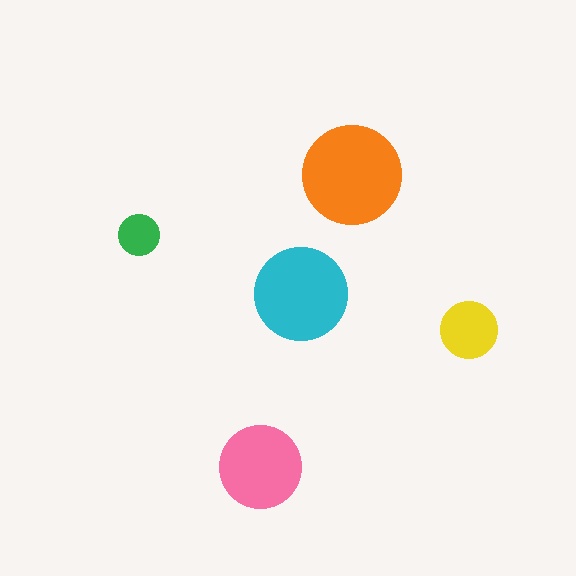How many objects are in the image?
There are 5 objects in the image.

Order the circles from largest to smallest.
the orange one, the cyan one, the pink one, the yellow one, the green one.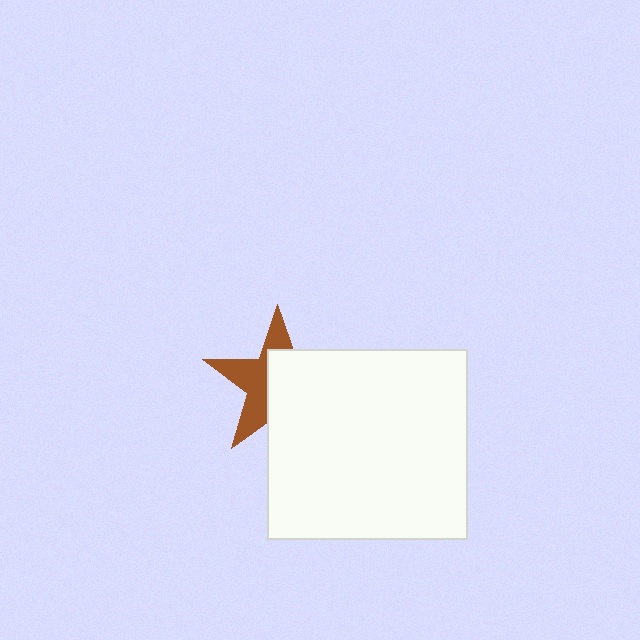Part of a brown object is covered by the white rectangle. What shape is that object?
It is a star.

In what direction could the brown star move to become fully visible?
The brown star could move toward the upper-left. That would shift it out from behind the white rectangle entirely.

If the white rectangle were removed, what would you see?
You would see the complete brown star.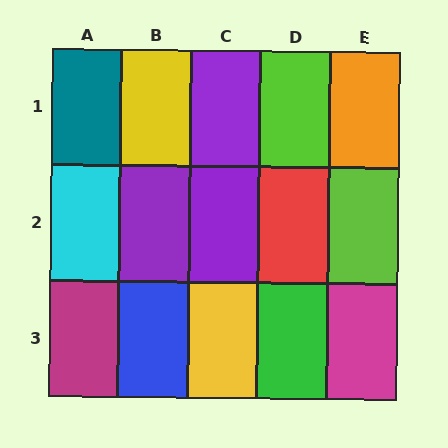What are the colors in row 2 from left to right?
Cyan, purple, purple, red, lime.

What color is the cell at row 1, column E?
Orange.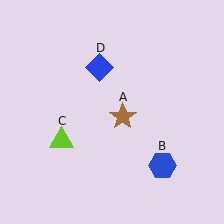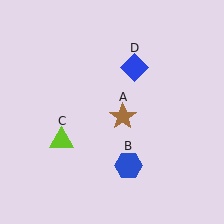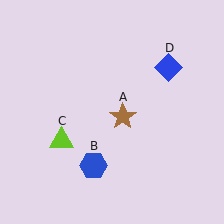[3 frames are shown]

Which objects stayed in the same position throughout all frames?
Brown star (object A) and lime triangle (object C) remained stationary.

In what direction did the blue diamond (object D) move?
The blue diamond (object D) moved right.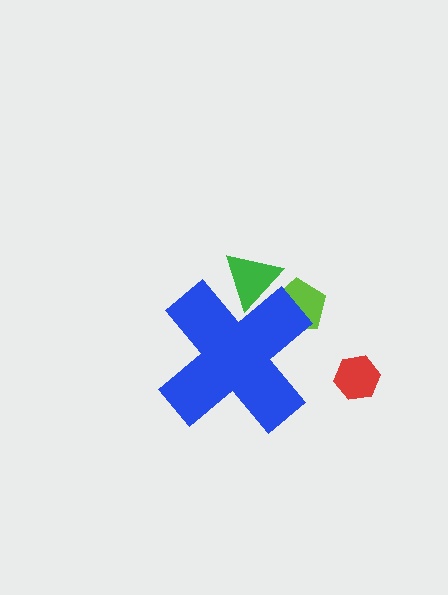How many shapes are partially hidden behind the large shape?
2 shapes are partially hidden.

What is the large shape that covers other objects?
A blue cross.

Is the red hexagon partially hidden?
No, the red hexagon is fully visible.